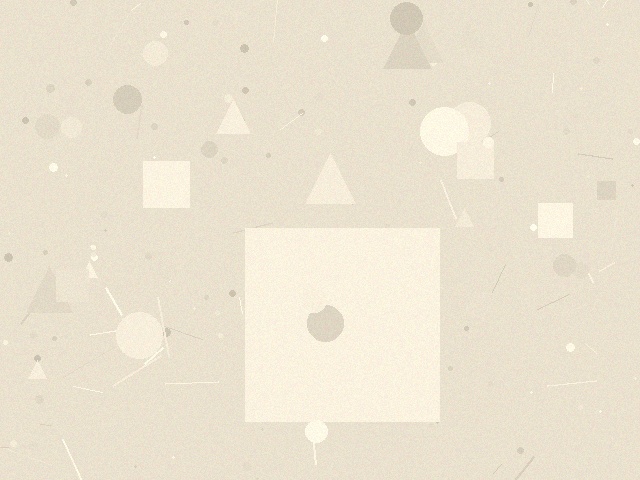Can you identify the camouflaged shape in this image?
The camouflaged shape is a square.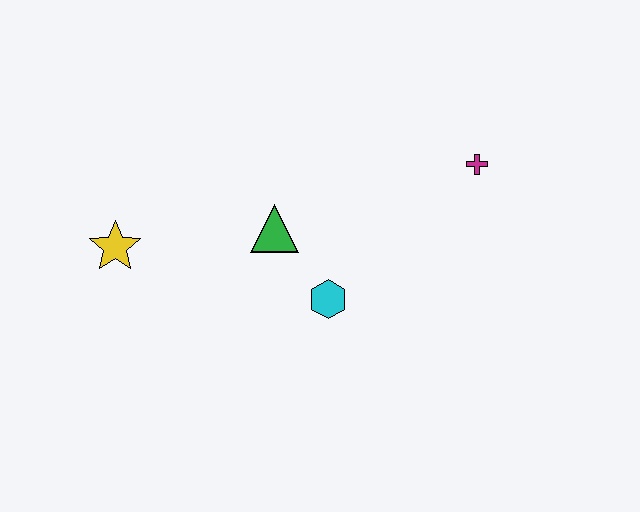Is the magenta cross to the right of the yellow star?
Yes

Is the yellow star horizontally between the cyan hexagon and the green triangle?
No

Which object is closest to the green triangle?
The cyan hexagon is closest to the green triangle.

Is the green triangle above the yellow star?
Yes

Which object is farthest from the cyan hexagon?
The yellow star is farthest from the cyan hexagon.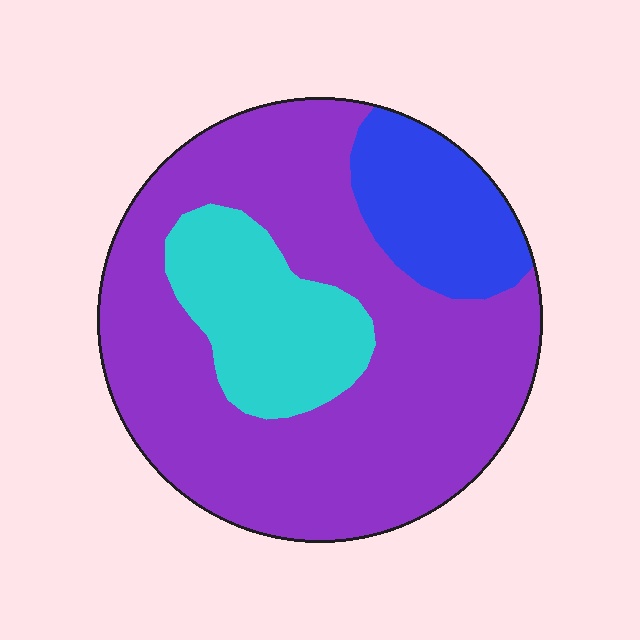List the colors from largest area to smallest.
From largest to smallest: purple, cyan, blue.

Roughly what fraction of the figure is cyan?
Cyan covers roughly 20% of the figure.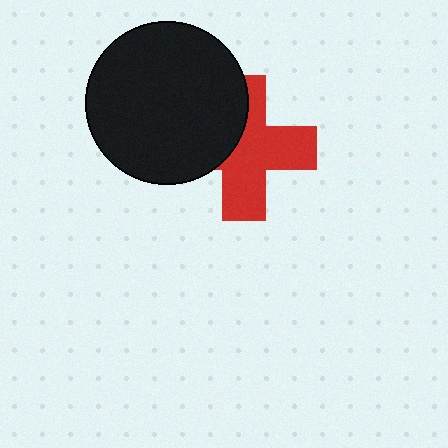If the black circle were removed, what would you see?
You would see the complete red cross.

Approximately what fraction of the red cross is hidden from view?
Roughly 37% of the red cross is hidden behind the black circle.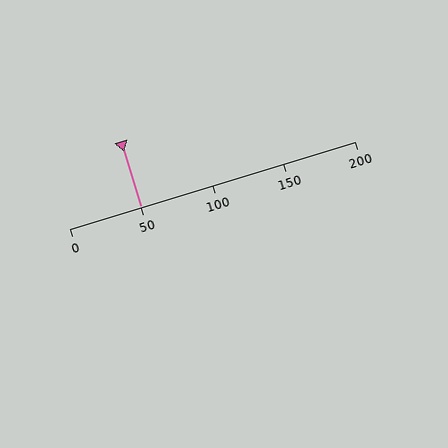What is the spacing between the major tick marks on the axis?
The major ticks are spaced 50 apart.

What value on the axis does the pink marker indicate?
The marker indicates approximately 50.